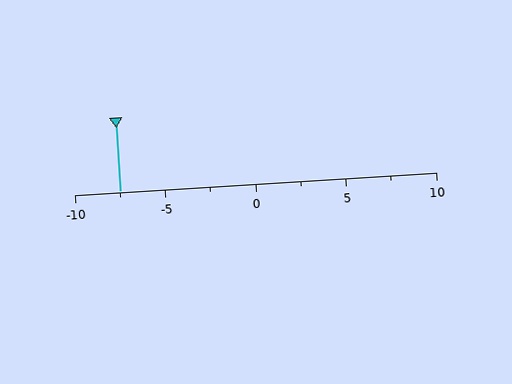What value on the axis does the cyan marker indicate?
The marker indicates approximately -7.5.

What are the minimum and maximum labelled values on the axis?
The axis runs from -10 to 10.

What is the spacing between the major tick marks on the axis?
The major ticks are spaced 5 apart.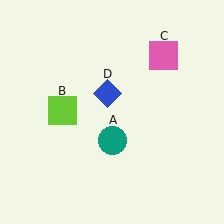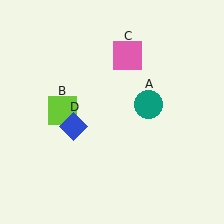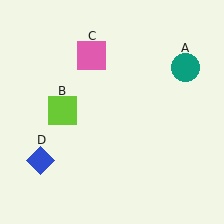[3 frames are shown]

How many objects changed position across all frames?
3 objects changed position: teal circle (object A), pink square (object C), blue diamond (object D).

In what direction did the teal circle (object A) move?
The teal circle (object A) moved up and to the right.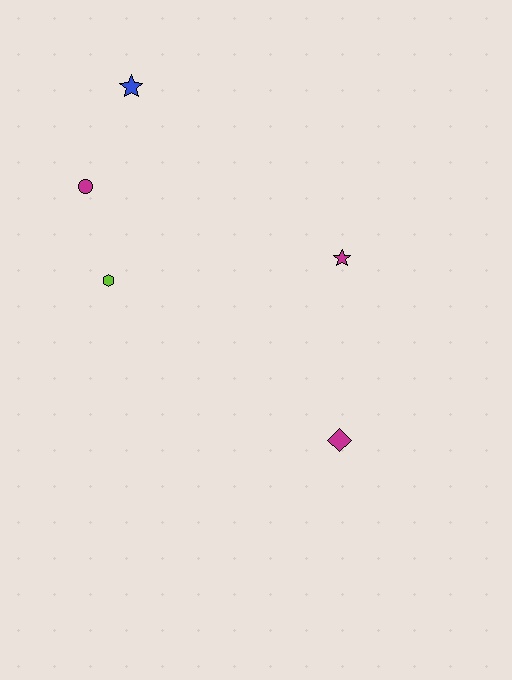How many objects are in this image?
There are 5 objects.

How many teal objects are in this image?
There are no teal objects.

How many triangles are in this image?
There are no triangles.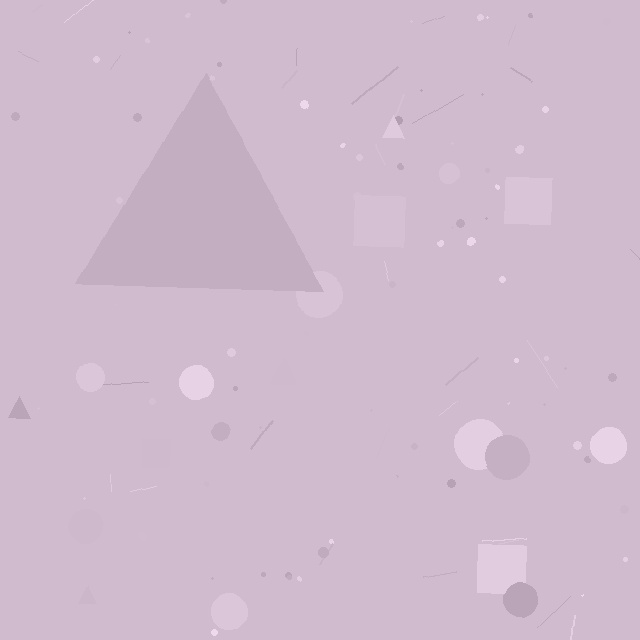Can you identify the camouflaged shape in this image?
The camouflaged shape is a triangle.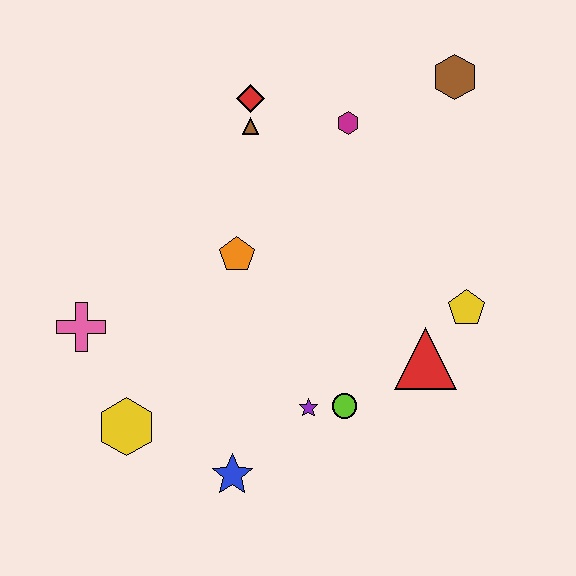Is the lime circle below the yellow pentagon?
Yes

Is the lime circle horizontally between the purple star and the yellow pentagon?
Yes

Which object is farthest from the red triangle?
The pink cross is farthest from the red triangle.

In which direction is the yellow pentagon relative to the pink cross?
The yellow pentagon is to the right of the pink cross.